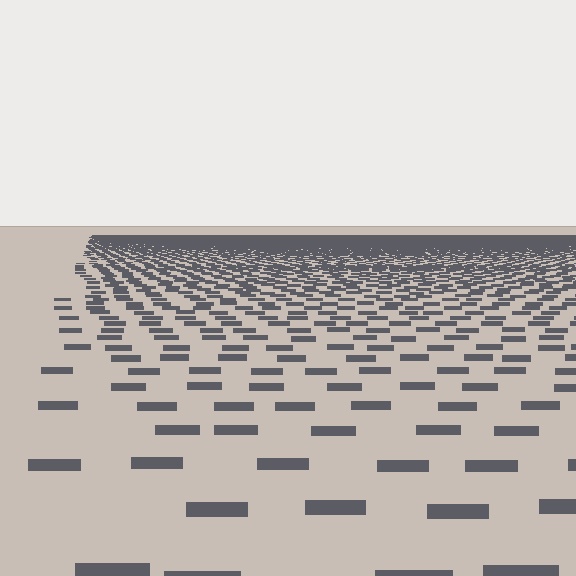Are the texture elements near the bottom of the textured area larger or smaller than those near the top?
Larger. Near the bottom, elements are closer to the viewer and appear at a bigger on-screen size.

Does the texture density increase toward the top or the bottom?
Density increases toward the top.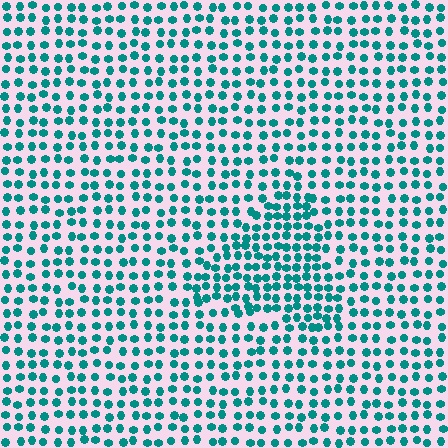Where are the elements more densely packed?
The elements are more densely packed inside the triangle boundary.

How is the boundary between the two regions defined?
The boundary is defined by a change in element density (approximately 1.6x ratio). All elements are the same color, size, and shape.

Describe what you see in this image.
The image contains small teal elements arranged at two different densities. A triangle-shaped region is visible where the elements are more densely packed than the surrounding area.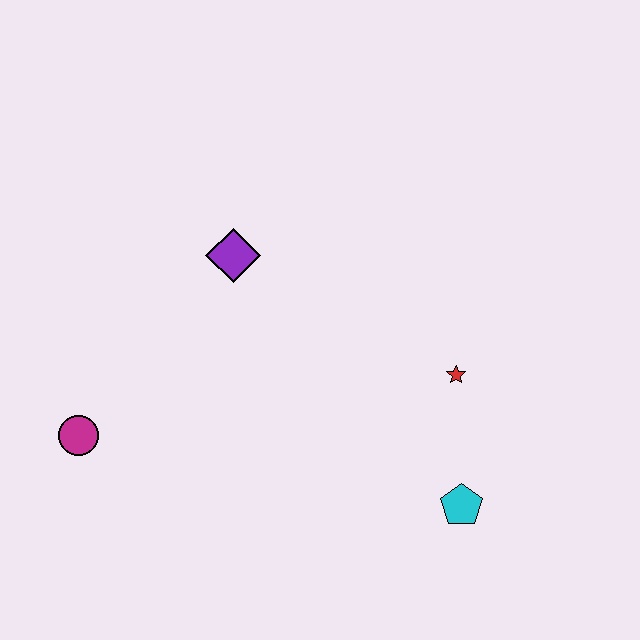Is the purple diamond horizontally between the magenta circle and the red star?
Yes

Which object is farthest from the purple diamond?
The cyan pentagon is farthest from the purple diamond.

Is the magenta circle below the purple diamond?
Yes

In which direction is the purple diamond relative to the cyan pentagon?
The purple diamond is above the cyan pentagon.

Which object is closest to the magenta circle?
The purple diamond is closest to the magenta circle.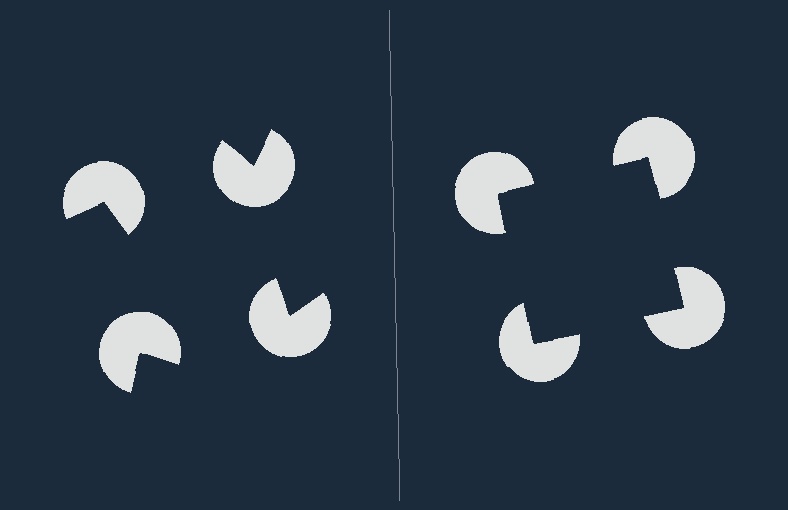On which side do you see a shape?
An illusory square appears on the right side. On the left side the wedge cuts are rotated, so no coherent shape forms.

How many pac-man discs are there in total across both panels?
8 — 4 on each side.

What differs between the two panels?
The pac-man discs are positioned identically on both sides; only the wedge orientations differ. On the right they align to a square; on the left they are misaligned.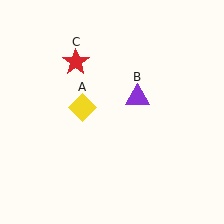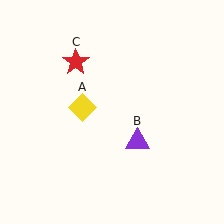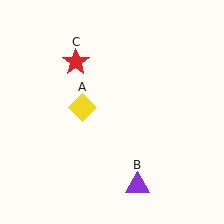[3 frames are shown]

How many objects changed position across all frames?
1 object changed position: purple triangle (object B).